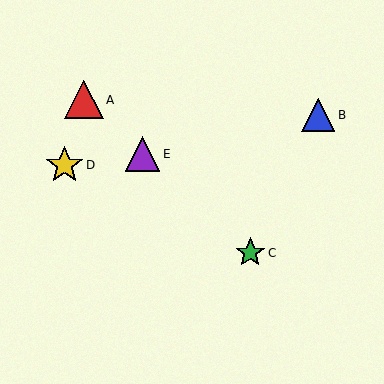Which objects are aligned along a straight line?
Objects A, C, E are aligned along a straight line.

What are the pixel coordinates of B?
Object B is at (318, 115).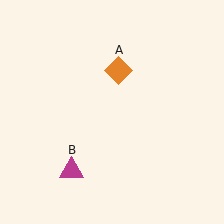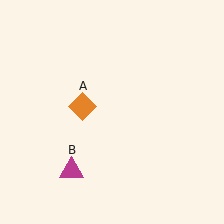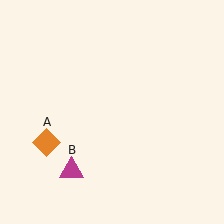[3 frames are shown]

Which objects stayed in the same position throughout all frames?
Magenta triangle (object B) remained stationary.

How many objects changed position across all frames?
1 object changed position: orange diamond (object A).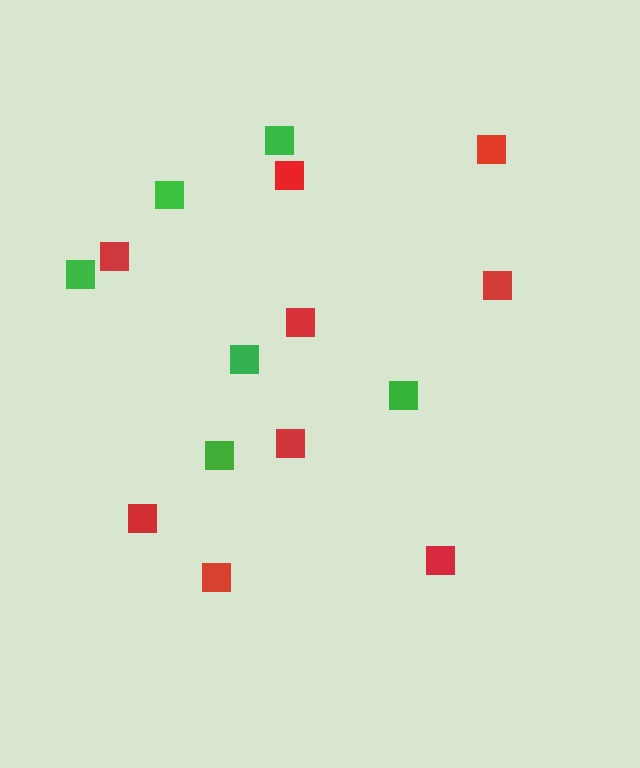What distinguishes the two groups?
There are 2 groups: one group of green squares (6) and one group of red squares (9).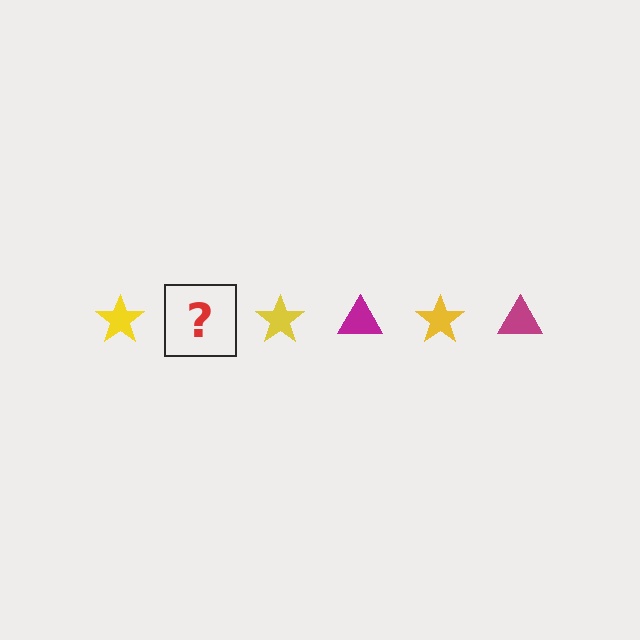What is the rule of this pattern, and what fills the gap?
The rule is that the pattern alternates between yellow star and magenta triangle. The gap should be filled with a magenta triangle.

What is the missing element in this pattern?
The missing element is a magenta triangle.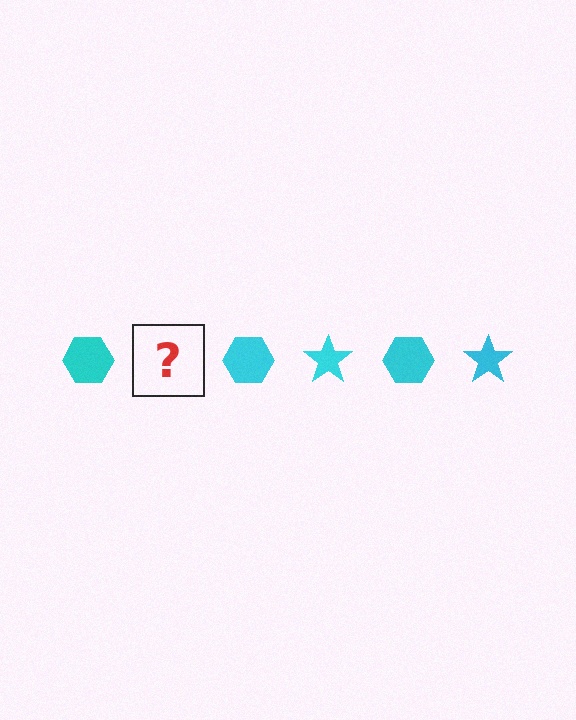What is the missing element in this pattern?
The missing element is a cyan star.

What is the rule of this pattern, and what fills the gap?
The rule is that the pattern cycles through hexagon, star shapes in cyan. The gap should be filled with a cyan star.